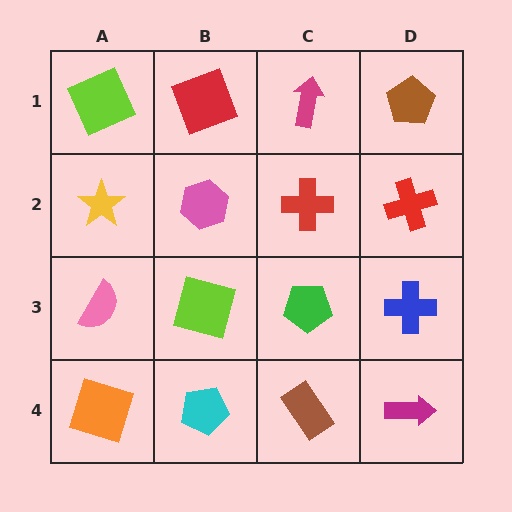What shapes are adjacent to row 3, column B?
A pink hexagon (row 2, column B), a cyan pentagon (row 4, column B), a pink semicircle (row 3, column A), a green pentagon (row 3, column C).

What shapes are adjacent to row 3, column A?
A yellow star (row 2, column A), an orange square (row 4, column A), a lime square (row 3, column B).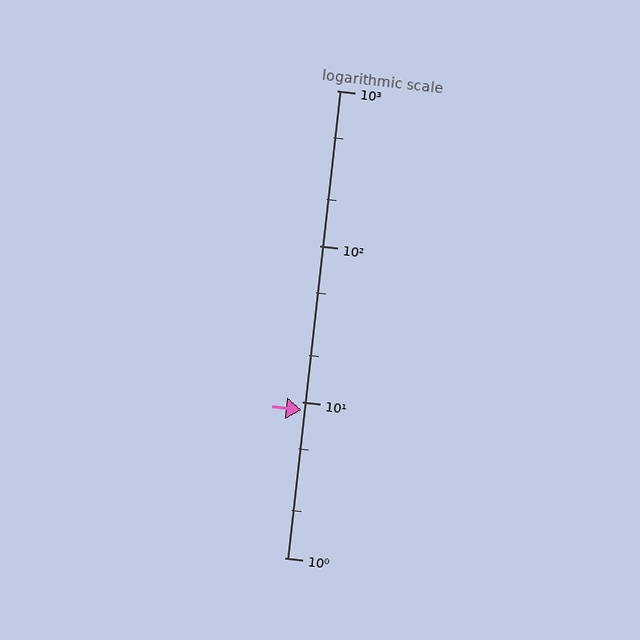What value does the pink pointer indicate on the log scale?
The pointer indicates approximately 8.9.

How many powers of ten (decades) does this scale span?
The scale spans 3 decades, from 1 to 1000.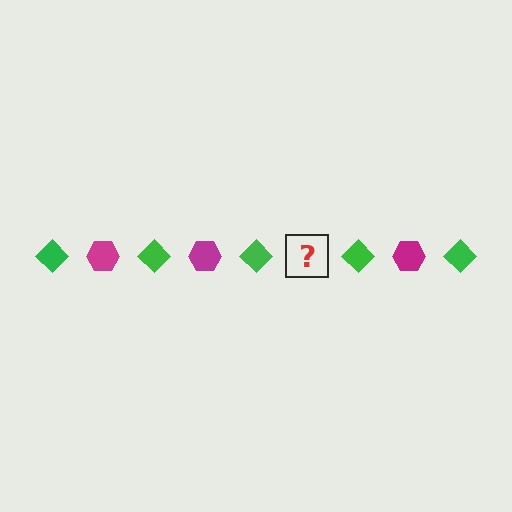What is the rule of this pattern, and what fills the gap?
The rule is that the pattern alternates between green diamond and magenta hexagon. The gap should be filled with a magenta hexagon.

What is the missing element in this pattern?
The missing element is a magenta hexagon.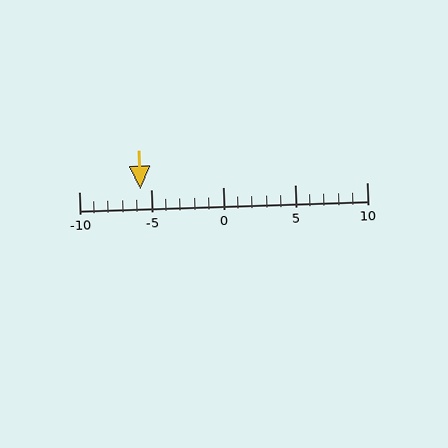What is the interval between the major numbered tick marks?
The major tick marks are spaced 5 units apart.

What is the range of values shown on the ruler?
The ruler shows values from -10 to 10.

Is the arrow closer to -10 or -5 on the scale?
The arrow is closer to -5.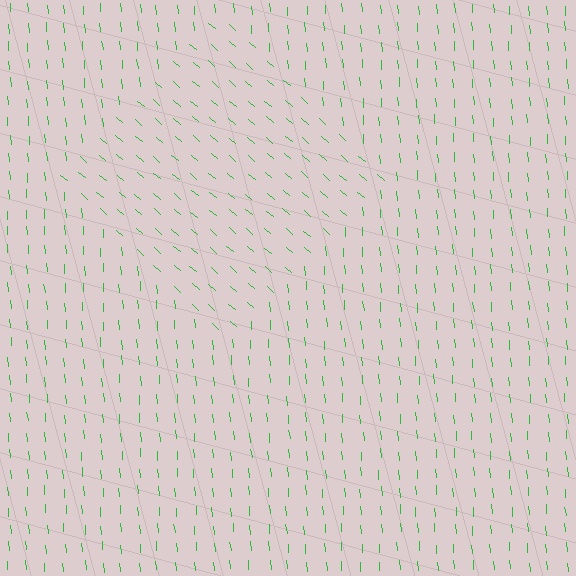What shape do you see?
I see a diamond.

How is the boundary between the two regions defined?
The boundary is defined purely by a change in line orientation (approximately 45 degrees difference). All lines are the same color and thickness.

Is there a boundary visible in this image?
Yes, there is a texture boundary formed by a change in line orientation.